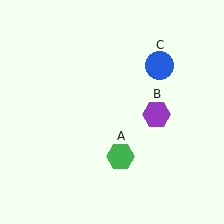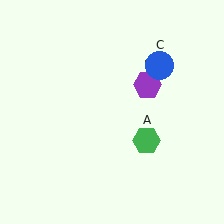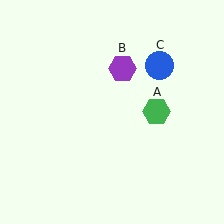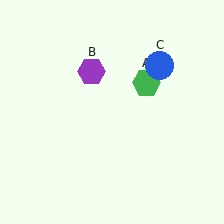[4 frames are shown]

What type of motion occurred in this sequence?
The green hexagon (object A), purple hexagon (object B) rotated counterclockwise around the center of the scene.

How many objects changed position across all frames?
2 objects changed position: green hexagon (object A), purple hexagon (object B).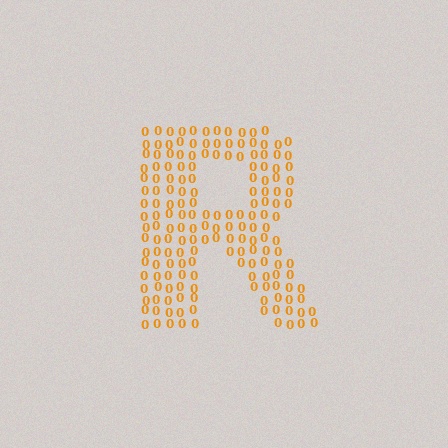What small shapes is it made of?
It is made of small digit 0's.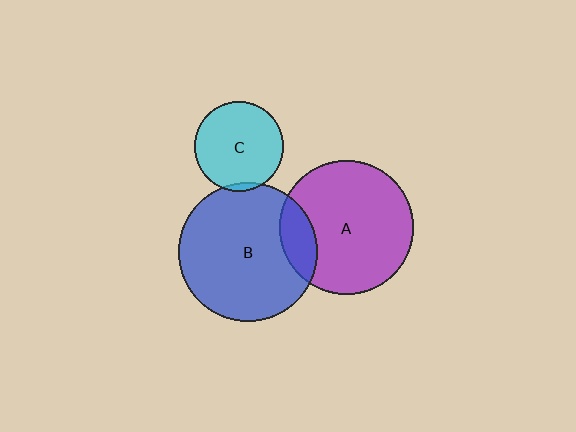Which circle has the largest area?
Circle B (blue).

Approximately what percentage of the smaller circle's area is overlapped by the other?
Approximately 5%.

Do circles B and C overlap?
Yes.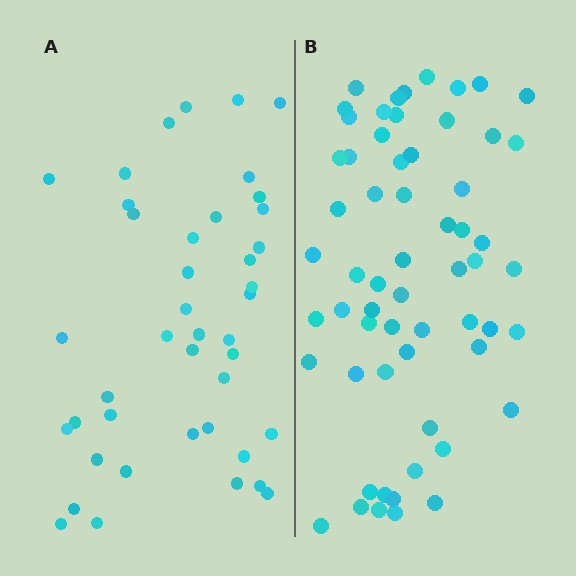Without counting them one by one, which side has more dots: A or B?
Region B (the right region) has more dots.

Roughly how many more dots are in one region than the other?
Region B has approximately 20 more dots than region A.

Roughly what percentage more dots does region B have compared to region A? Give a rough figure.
About 45% more.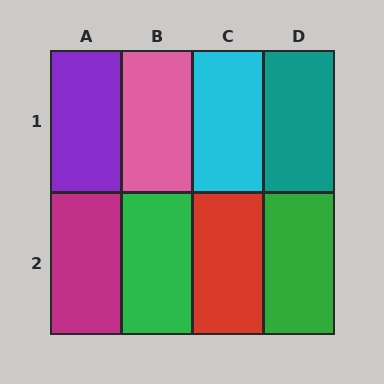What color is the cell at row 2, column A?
Magenta.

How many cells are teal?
1 cell is teal.